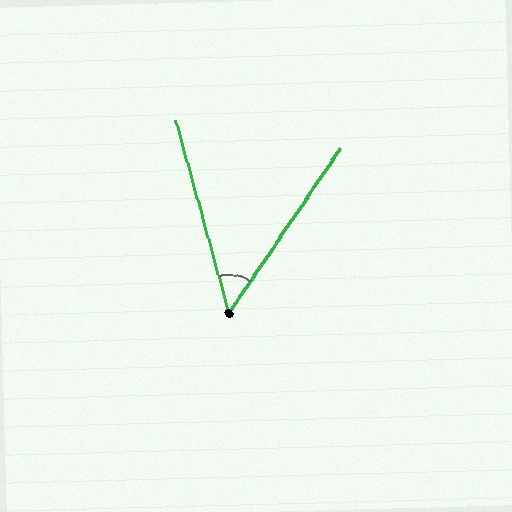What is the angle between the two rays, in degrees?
Approximately 50 degrees.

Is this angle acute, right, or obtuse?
It is acute.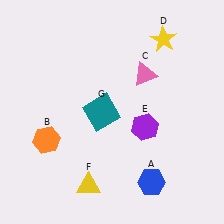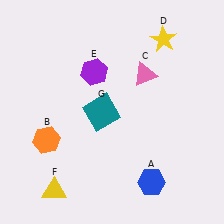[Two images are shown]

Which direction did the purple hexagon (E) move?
The purple hexagon (E) moved up.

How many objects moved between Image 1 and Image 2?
2 objects moved between the two images.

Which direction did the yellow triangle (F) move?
The yellow triangle (F) moved left.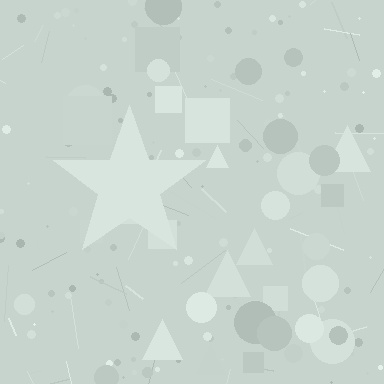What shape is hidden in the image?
A star is hidden in the image.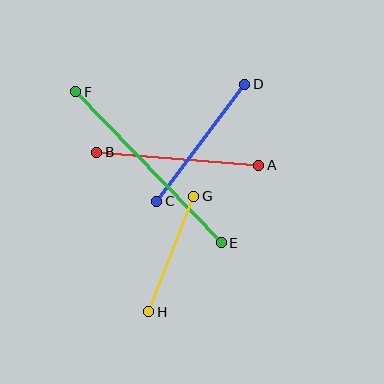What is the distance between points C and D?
The distance is approximately 146 pixels.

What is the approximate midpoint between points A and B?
The midpoint is at approximately (178, 159) pixels.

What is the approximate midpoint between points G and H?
The midpoint is at approximately (171, 254) pixels.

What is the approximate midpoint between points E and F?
The midpoint is at approximately (149, 167) pixels.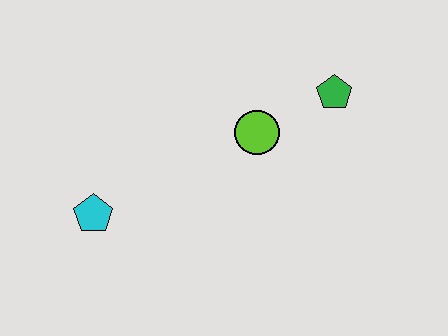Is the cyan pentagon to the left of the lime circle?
Yes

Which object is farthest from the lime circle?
The cyan pentagon is farthest from the lime circle.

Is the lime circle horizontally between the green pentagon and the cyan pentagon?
Yes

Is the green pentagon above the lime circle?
Yes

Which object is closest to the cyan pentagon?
The lime circle is closest to the cyan pentagon.